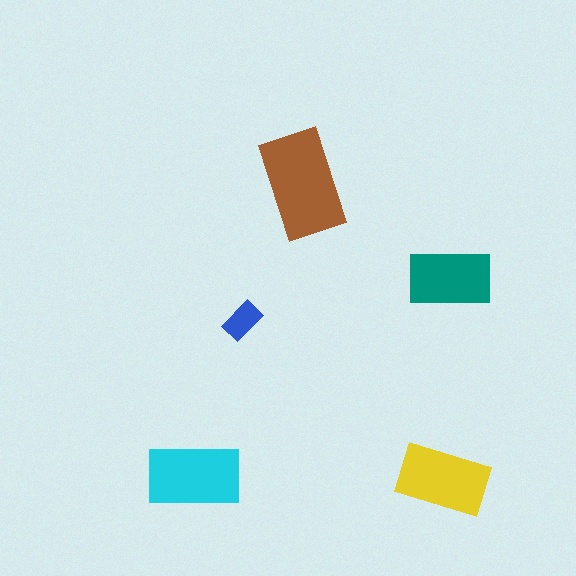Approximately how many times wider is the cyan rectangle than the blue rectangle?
About 2.5 times wider.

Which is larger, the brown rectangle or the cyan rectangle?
The brown one.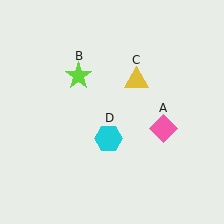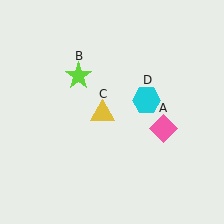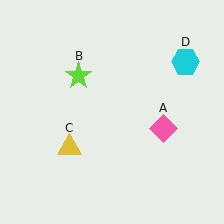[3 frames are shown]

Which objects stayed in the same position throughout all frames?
Pink diamond (object A) and lime star (object B) remained stationary.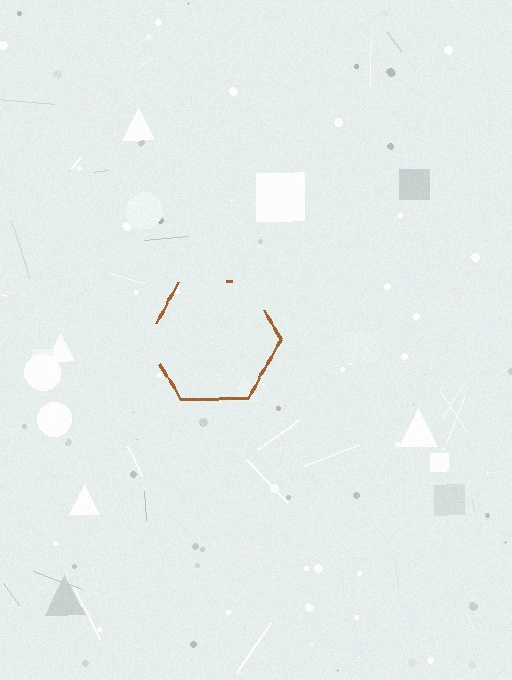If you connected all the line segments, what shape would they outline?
They would outline a hexagon.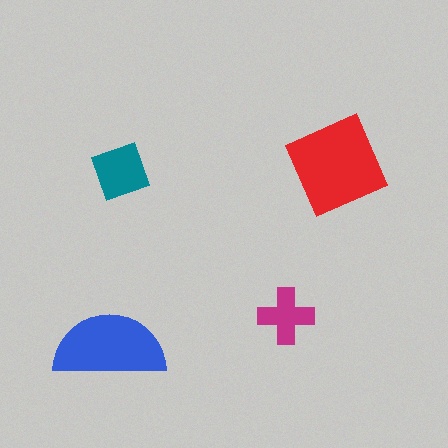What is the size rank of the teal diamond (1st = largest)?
3rd.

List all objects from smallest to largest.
The magenta cross, the teal diamond, the blue semicircle, the red square.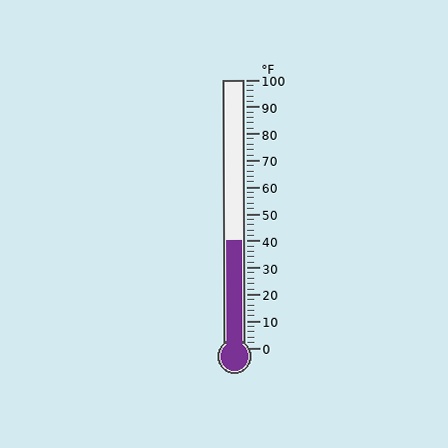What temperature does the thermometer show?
The thermometer shows approximately 40°F.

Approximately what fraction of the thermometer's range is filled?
The thermometer is filled to approximately 40% of its range.